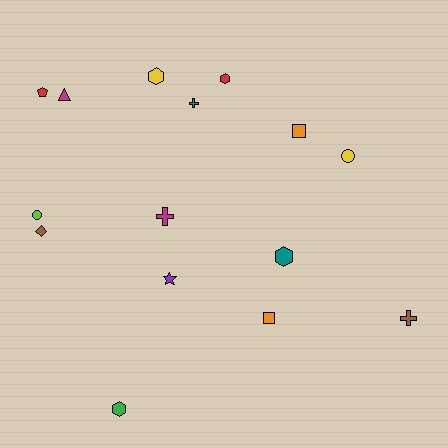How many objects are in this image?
There are 15 objects.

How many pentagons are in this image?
There is 1 pentagon.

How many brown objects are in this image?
There are 2 brown objects.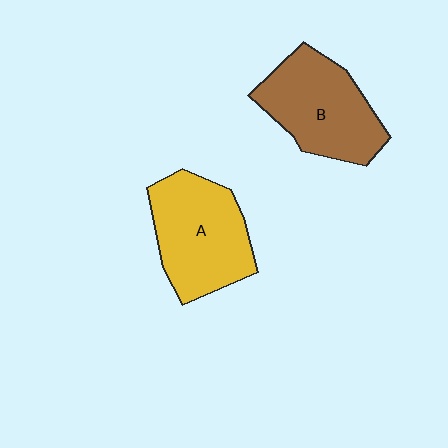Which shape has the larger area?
Shape A (yellow).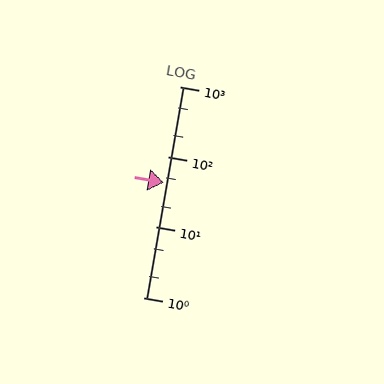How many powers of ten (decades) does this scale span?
The scale spans 3 decades, from 1 to 1000.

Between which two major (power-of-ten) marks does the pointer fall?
The pointer is between 10 and 100.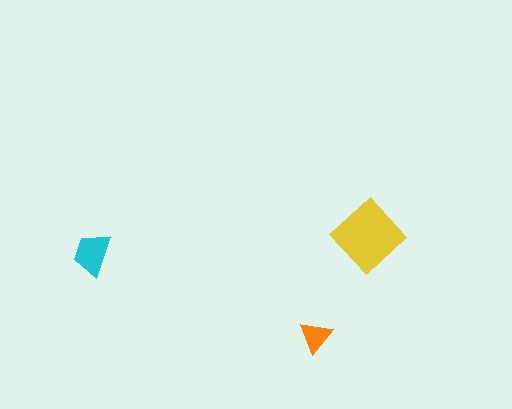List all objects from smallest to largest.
The orange triangle, the cyan trapezoid, the yellow diamond.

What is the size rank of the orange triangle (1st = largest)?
3rd.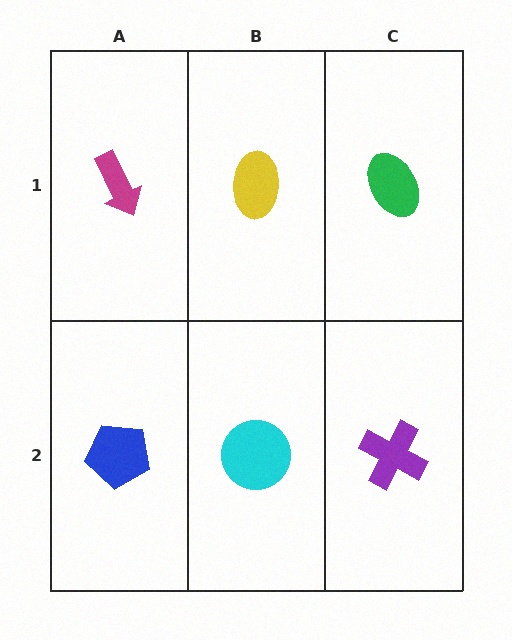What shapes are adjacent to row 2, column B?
A yellow ellipse (row 1, column B), a blue pentagon (row 2, column A), a purple cross (row 2, column C).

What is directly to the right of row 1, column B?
A green ellipse.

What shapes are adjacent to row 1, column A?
A blue pentagon (row 2, column A), a yellow ellipse (row 1, column B).